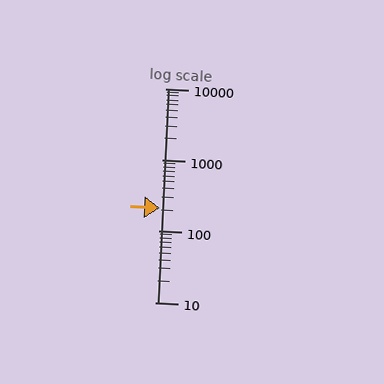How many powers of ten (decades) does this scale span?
The scale spans 3 decades, from 10 to 10000.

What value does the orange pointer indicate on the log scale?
The pointer indicates approximately 210.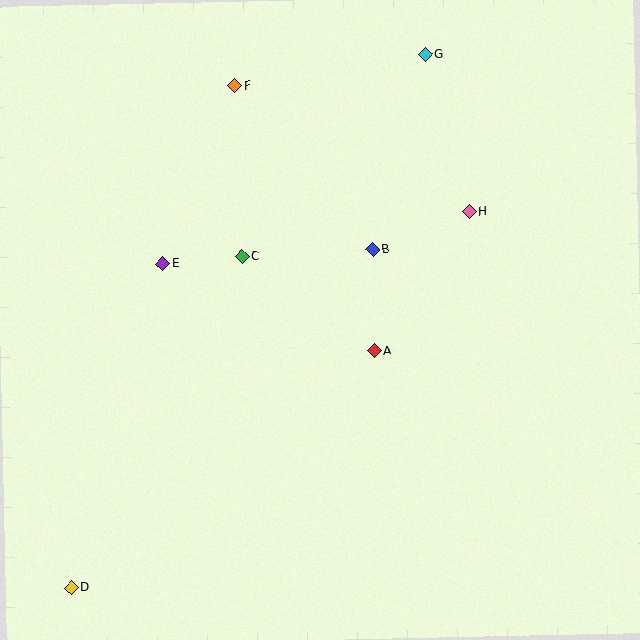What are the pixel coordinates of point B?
Point B is at (373, 249).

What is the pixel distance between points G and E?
The distance between G and E is 336 pixels.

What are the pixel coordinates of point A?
Point A is at (374, 351).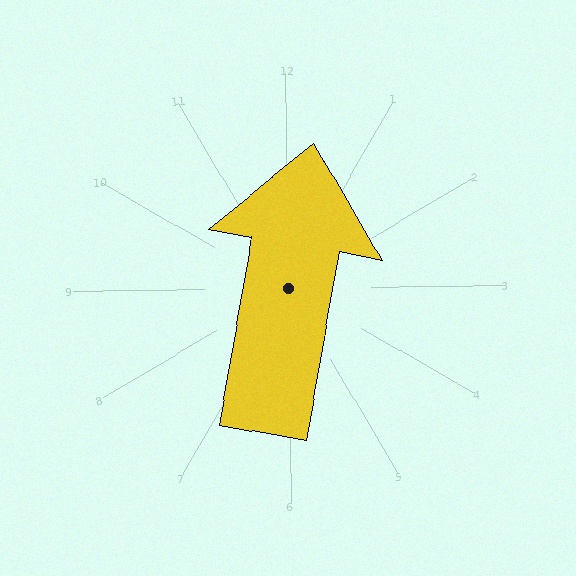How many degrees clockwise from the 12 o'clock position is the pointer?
Approximately 11 degrees.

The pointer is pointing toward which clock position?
Roughly 12 o'clock.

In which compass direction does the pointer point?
North.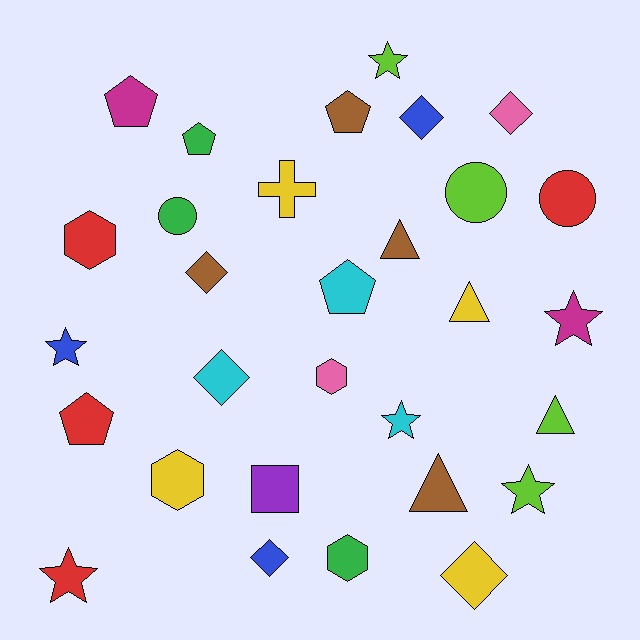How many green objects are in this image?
There are 3 green objects.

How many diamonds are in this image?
There are 6 diamonds.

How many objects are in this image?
There are 30 objects.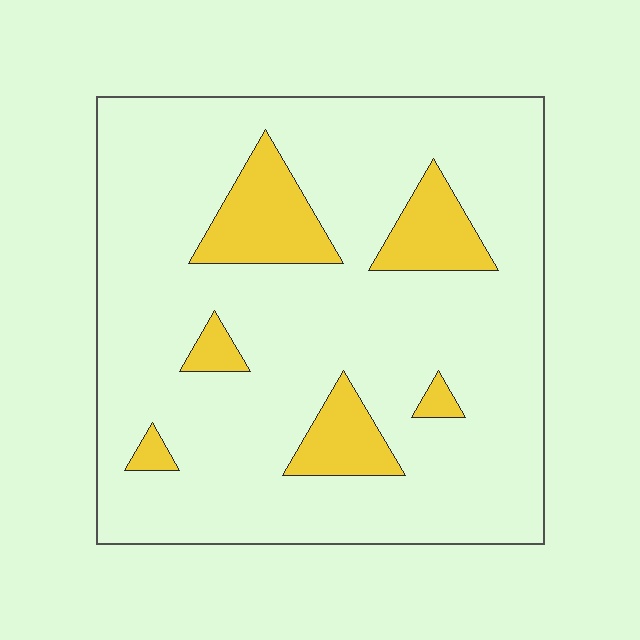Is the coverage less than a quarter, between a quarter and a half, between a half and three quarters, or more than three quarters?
Less than a quarter.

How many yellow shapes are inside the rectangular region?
6.